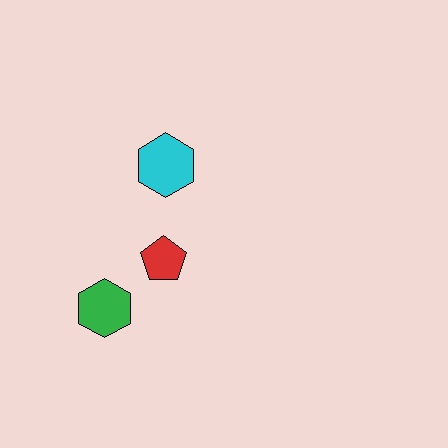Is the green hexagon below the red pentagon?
Yes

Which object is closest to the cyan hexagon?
The red pentagon is closest to the cyan hexagon.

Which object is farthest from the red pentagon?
The cyan hexagon is farthest from the red pentagon.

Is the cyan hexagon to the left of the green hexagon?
No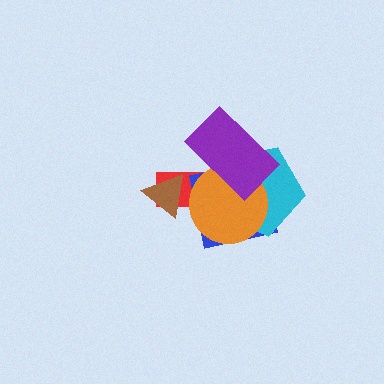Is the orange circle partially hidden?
Yes, it is partially covered by another shape.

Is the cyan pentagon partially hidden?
Yes, it is partially covered by another shape.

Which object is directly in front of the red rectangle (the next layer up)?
The brown triangle is directly in front of the red rectangle.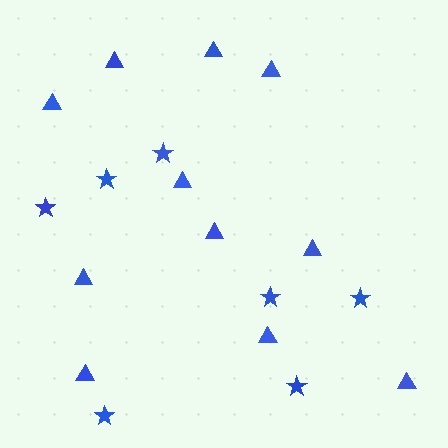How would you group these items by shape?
There are 2 groups: one group of triangles (11) and one group of stars (7).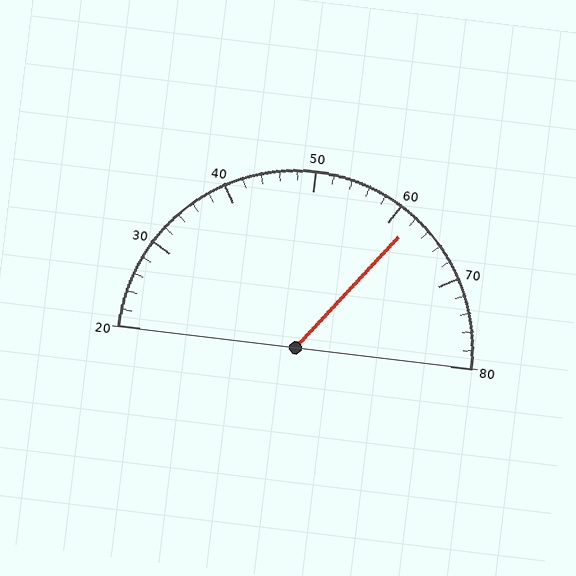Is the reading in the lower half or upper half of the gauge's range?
The reading is in the upper half of the range (20 to 80).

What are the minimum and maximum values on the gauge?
The gauge ranges from 20 to 80.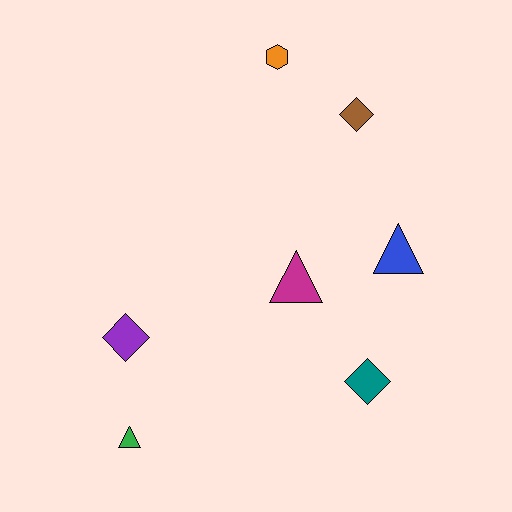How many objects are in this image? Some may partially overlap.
There are 7 objects.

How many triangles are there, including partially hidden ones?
There are 3 triangles.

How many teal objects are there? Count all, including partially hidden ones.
There is 1 teal object.